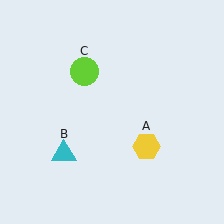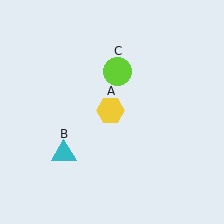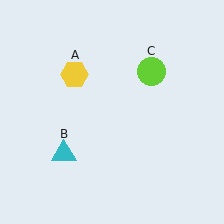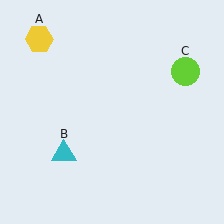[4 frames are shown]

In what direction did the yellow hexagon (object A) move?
The yellow hexagon (object A) moved up and to the left.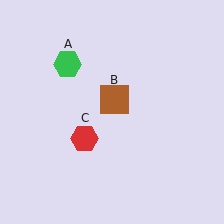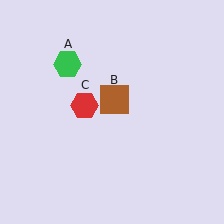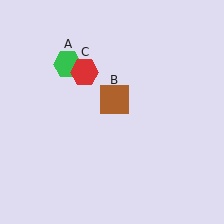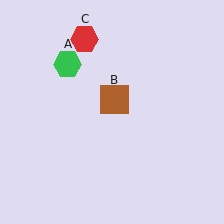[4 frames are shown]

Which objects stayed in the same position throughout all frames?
Green hexagon (object A) and brown square (object B) remained stationary.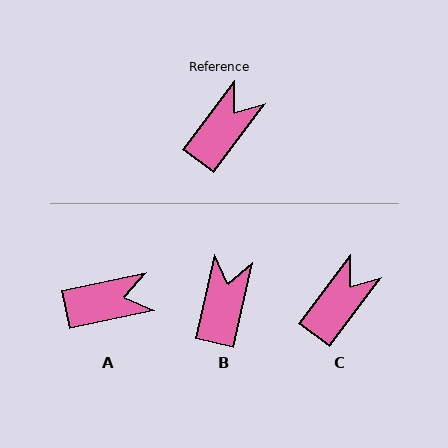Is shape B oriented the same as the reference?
No, it is off by about 25 degrees.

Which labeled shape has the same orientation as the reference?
C.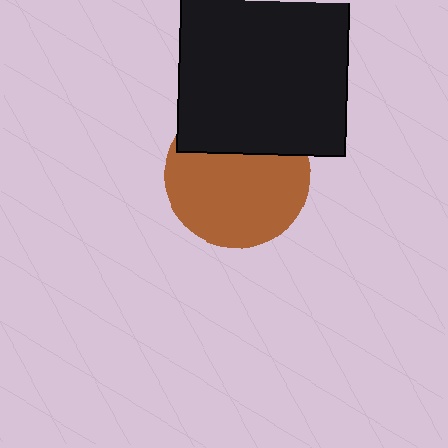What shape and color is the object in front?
The object in front is a black square.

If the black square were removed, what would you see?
You would see the complete brown circle.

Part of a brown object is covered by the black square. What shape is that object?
It is a circle.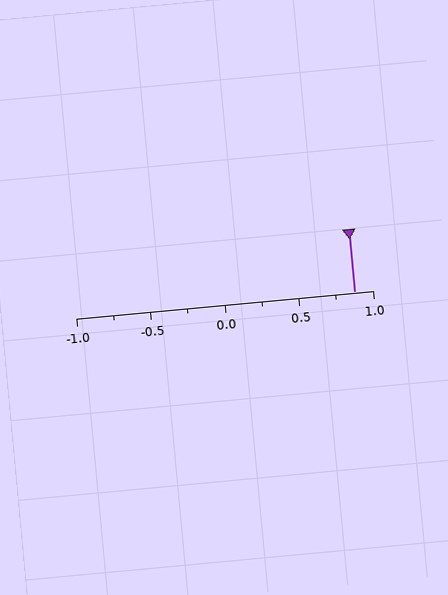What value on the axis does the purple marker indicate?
The marker indicates approximately 0.88.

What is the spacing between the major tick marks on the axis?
The major ticks are spaced 0.5 apart.